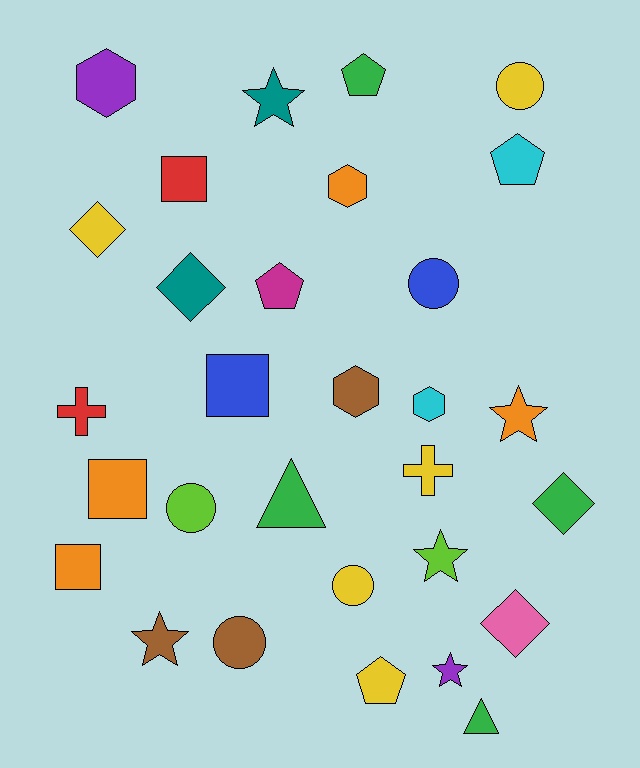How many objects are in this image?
There are 30 objects.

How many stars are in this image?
There are 5 stars.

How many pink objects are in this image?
There is 1 pink object.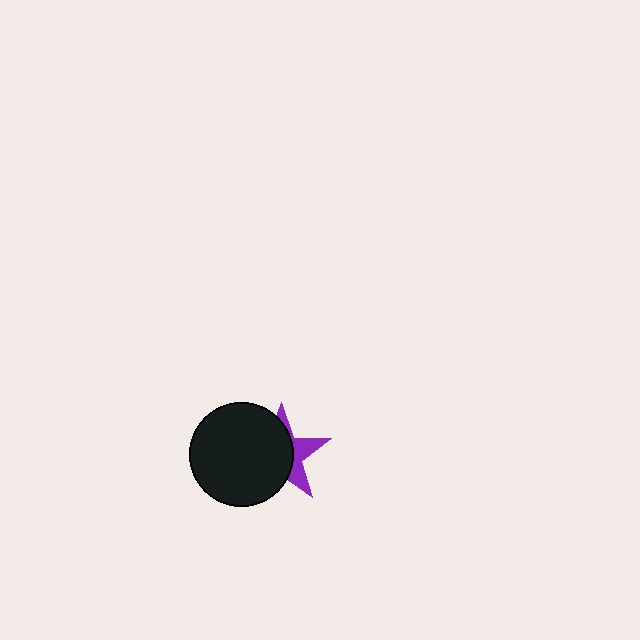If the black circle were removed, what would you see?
You would see the complete purple star.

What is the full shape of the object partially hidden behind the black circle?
The partially hidden object is a purple star.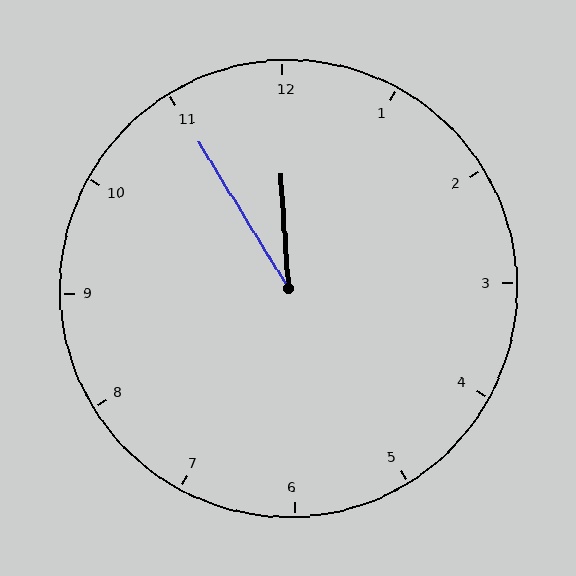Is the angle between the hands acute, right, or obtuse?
It is acute.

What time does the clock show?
11:55.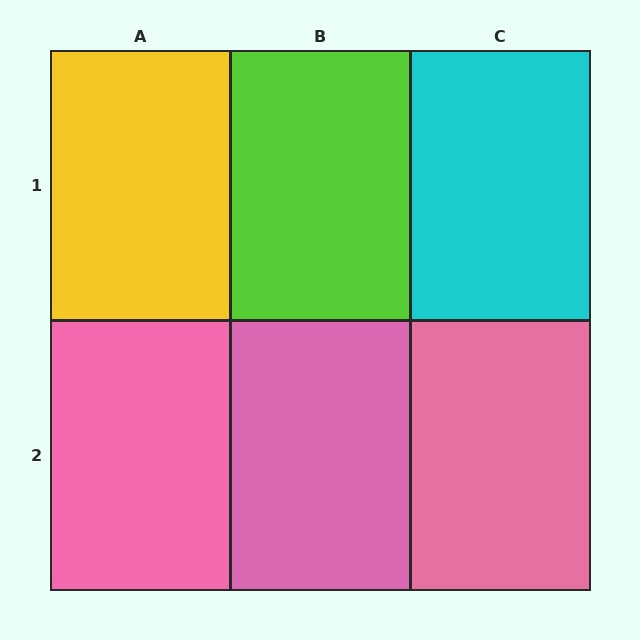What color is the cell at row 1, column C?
Cyan.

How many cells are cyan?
1 cell is cyan.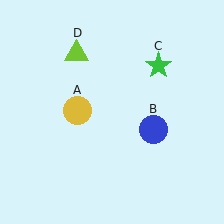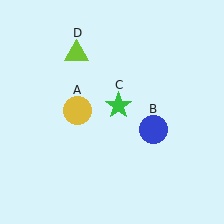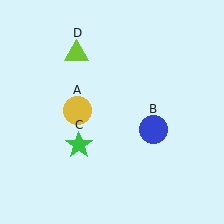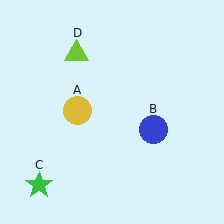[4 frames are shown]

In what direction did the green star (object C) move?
The green star (object C) moved down and to the left.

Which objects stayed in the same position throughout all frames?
Yellow circle (object A) and blue circle (object B) and lime triangle (object D) remained stationary.